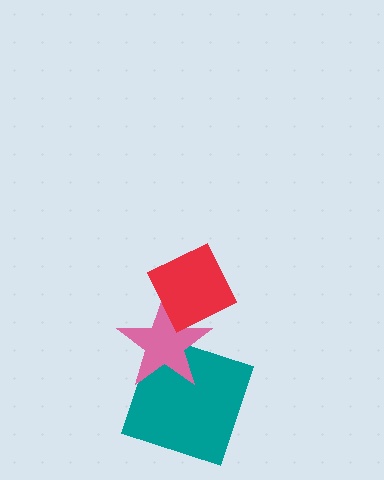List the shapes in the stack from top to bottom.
From top to bottom: the red diamond, the pink star, the teal square.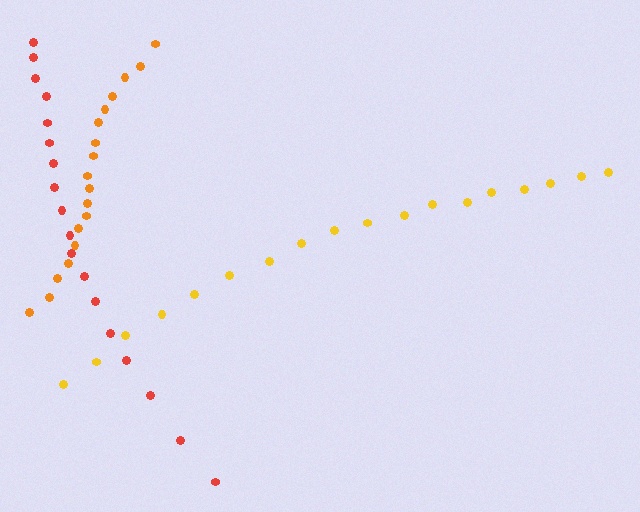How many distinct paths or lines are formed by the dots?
There are 3 distinct paths.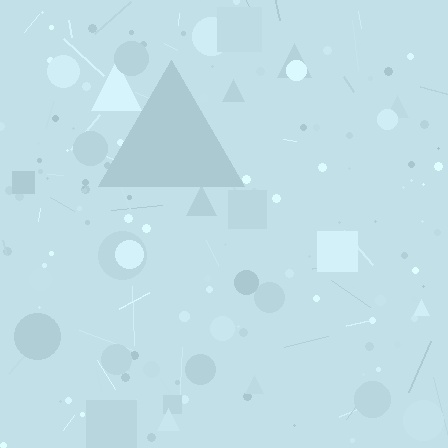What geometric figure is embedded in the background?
A triangle is embedded in the background.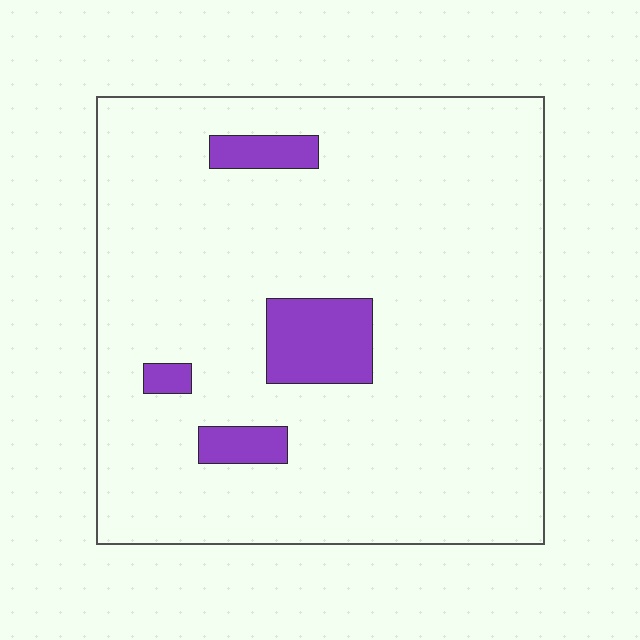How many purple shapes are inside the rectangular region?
4.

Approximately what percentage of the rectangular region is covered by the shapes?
Approximately 10%.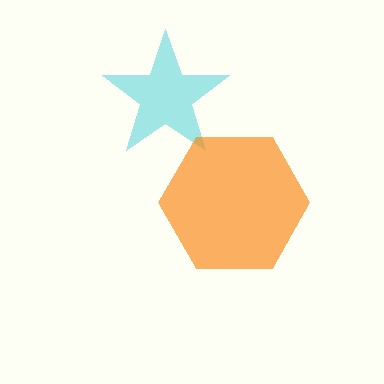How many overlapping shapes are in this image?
There are 2 overlapping shapes in the image.